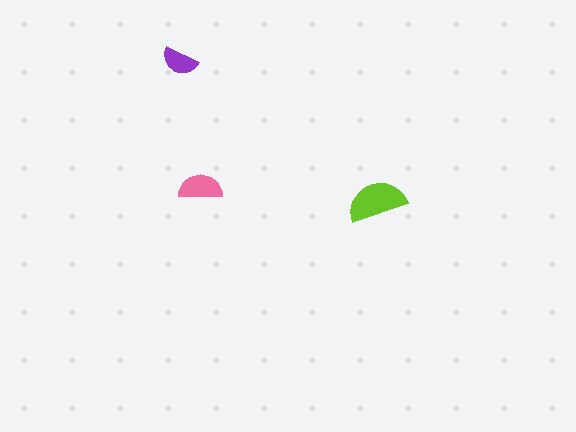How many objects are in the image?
There are 3 objects in the image.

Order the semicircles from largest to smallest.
the lime one, the pink one, the purple one.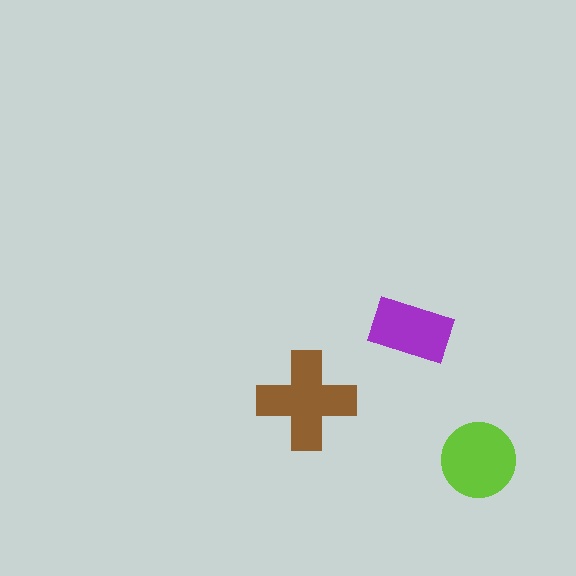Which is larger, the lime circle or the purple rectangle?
The lime circle.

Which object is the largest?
The brown cross.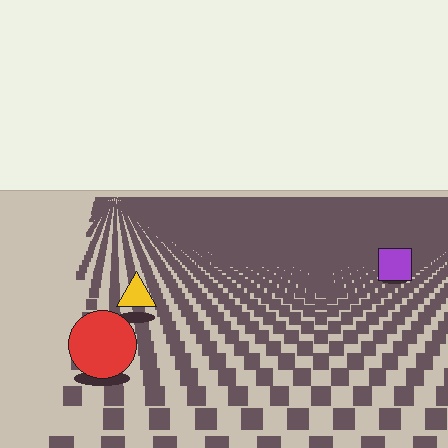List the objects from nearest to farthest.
From nearest to farthest: the red circle, the yellow triangle, the purple square.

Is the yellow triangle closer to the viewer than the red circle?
No. The red circle is closer — you can tell from the texture gradient: the ground texture is coarser near it.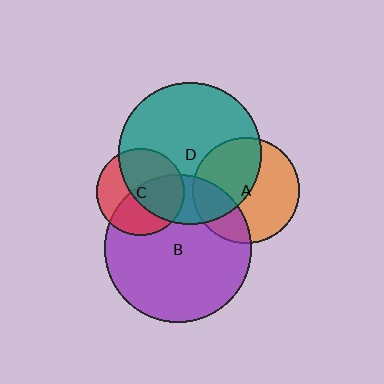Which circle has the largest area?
Circle B (purple).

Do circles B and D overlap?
Yes.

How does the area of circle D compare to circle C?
Approximately 2.7 times.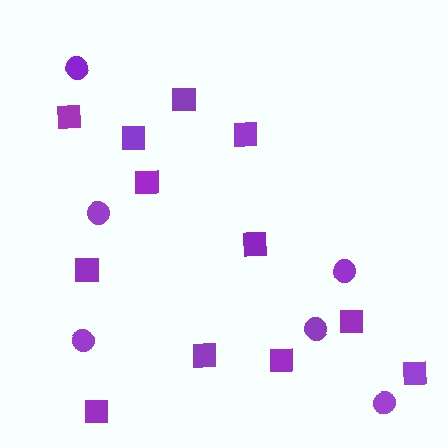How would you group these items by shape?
There are 2 groups: one group of circles (6) and one group of squares (12).